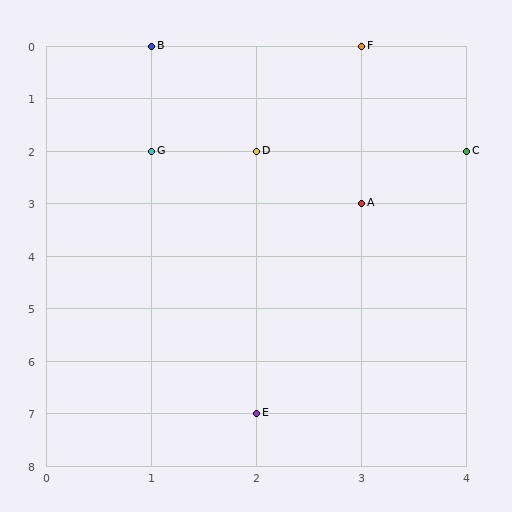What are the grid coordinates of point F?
Point F is at grid coordinates (3, 0).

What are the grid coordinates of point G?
Point G is at grid coordinates (1, 2).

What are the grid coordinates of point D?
Point D is at grid coordinates (2, 2).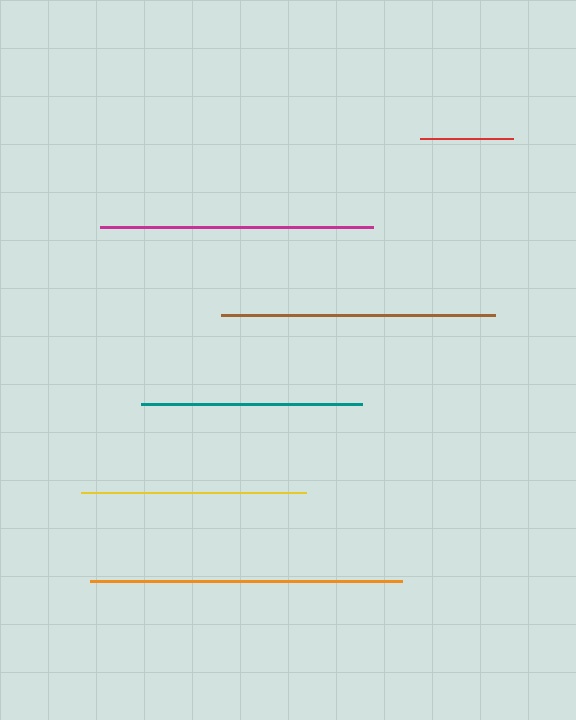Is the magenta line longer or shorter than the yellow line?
The magenta line is longer than the yellow line.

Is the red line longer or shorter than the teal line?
The teal line is longer than the red line.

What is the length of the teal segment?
The teal segment is approximately 221 pixels long.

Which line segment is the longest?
The orange line is the longest at approximately 312 pixels.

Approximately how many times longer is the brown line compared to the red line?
The brown line is approximately 2.9 times the length of the red line.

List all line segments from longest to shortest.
From longest to shortest: orange, brown, magenta, yellow, teal, red.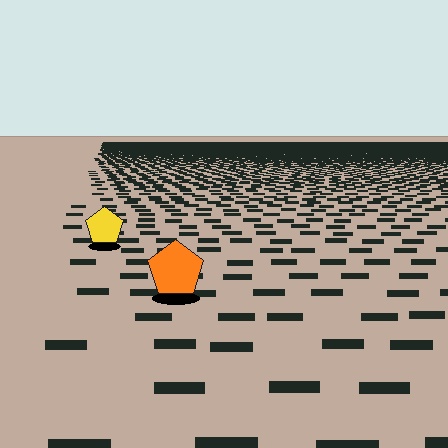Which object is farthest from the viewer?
The yellow pentagon is farthest from the viewer. It appears smaller and the ground texture around it is denser.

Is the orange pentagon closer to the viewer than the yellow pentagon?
Yes. The orange pentagon is closer — you can tell from the texture gradient: the ground texture is coarser near it.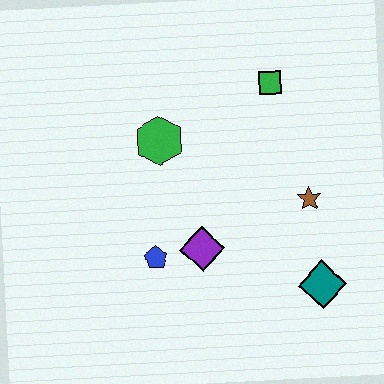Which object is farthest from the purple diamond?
The green square is farthest from the purple diamond.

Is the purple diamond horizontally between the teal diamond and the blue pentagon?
Yes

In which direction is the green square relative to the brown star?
The green square is above the brown star.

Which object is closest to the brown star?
The teal diamond is closest to the brown star.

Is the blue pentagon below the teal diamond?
No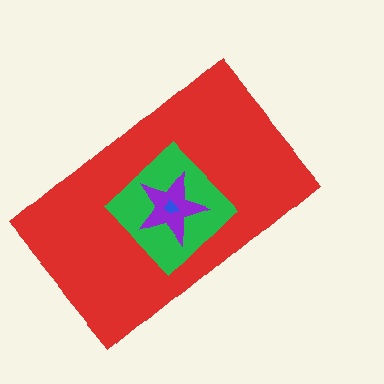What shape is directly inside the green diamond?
The purple star.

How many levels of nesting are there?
4.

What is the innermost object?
The blue trapezoid.